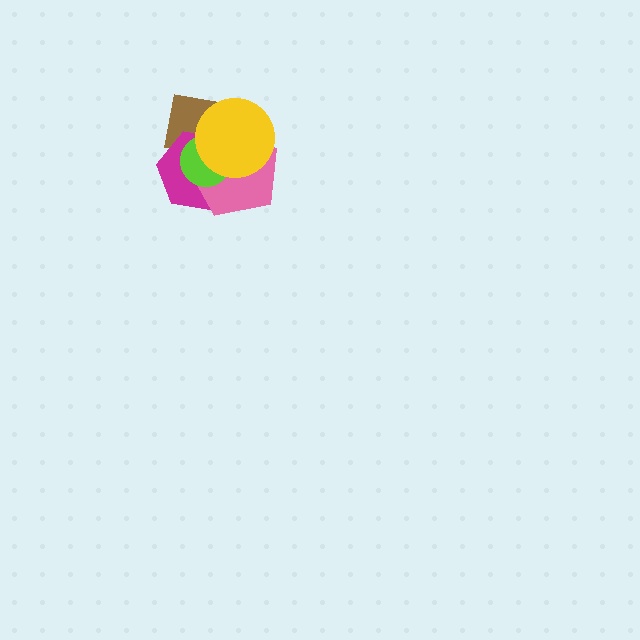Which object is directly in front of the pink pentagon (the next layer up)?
The lime circle is directly in front of the pink pentagon.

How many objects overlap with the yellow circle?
4 objects overlap with the yellow circle.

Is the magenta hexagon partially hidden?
Yes, it is partially covered by another shape.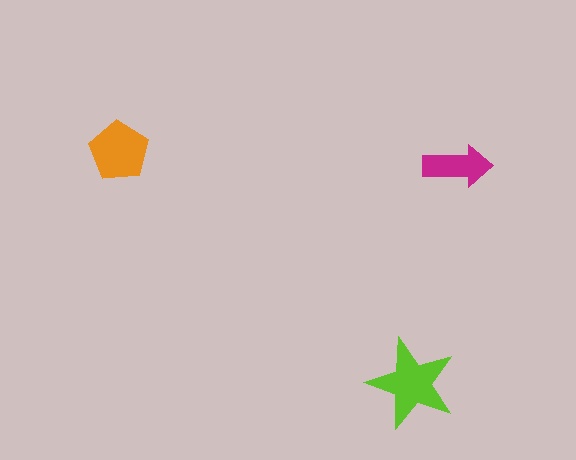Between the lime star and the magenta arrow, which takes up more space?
The lime star.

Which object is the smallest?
The magenta arrow.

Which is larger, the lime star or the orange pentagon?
The lime star.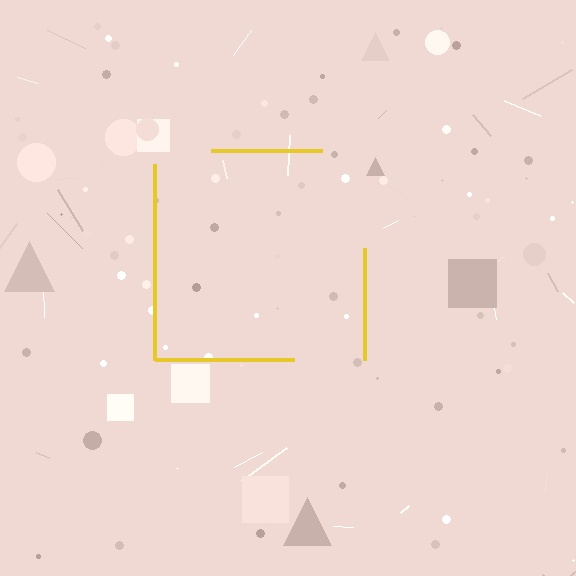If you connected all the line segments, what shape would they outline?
They would outline a square.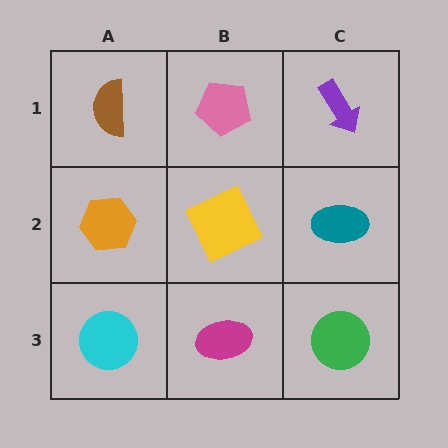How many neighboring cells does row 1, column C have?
2.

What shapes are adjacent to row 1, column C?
A teal ellipse (row 2, column C), a pink pentagon (row 1, column B).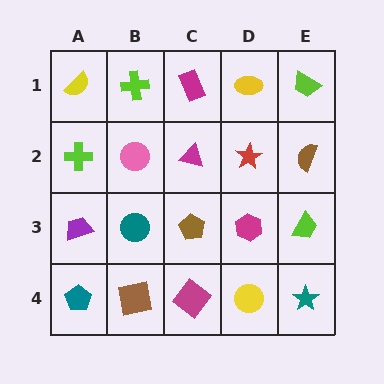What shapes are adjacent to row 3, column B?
A pink circle (row 2, column B), a brown square (row 4, column B), a purple trapezoid (row 3, column A), a brown pentagon (row 3, column C).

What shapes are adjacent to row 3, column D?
A red star (row 2, column D), a yellow circle (row 4, column D), a brown pentagon (row 3, column C), a lime trapezoid (row 3, column E).